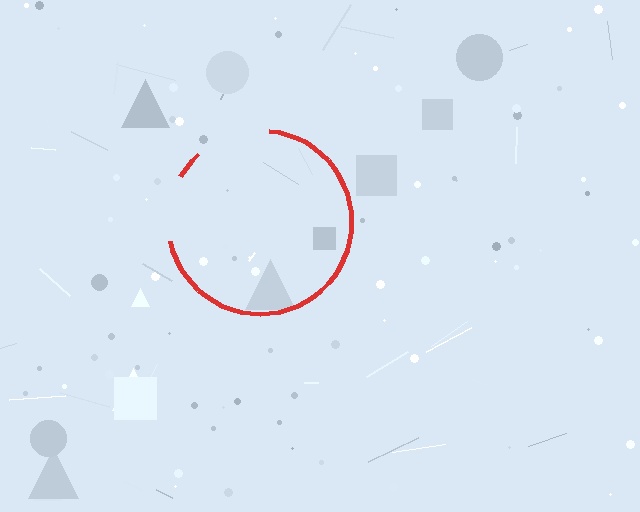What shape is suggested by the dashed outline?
The dashed outline suggests a circle.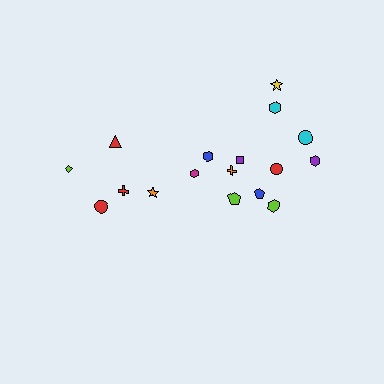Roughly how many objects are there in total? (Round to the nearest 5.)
Roughly 15 objects in total.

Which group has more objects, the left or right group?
The right group.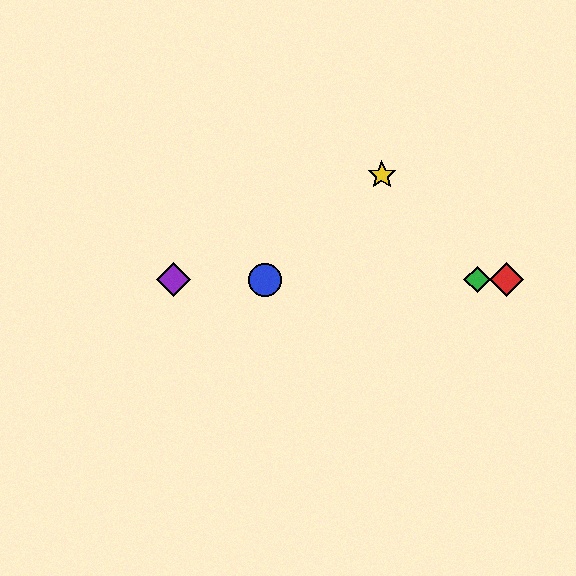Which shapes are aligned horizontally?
The red diamond, the blue circle, the green diamond, the purple diamond are aligned horizontally.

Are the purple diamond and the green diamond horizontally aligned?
Yes, both are at y≈280.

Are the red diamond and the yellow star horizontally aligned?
No, the red diamond is at y≈280 and the yellow star is at y≈175.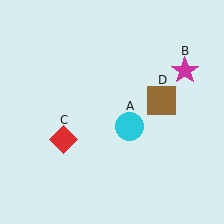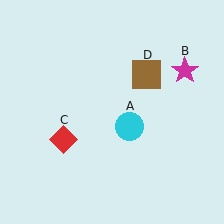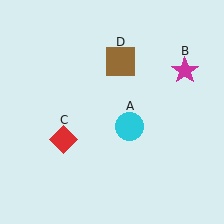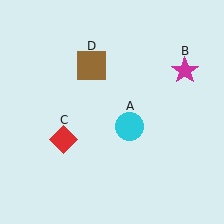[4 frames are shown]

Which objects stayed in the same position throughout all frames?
Cyan circle (object A) and magenta star (object B) and red diamond (object C) remained stationary.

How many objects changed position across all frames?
1 object changed position: brown square (object D).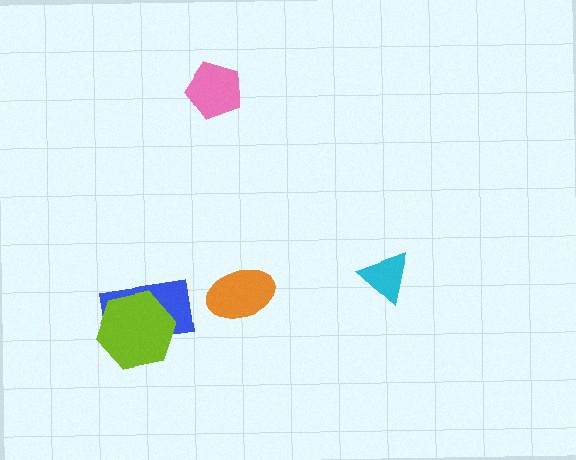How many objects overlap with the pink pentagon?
0 objects overlap with the pink pentagon.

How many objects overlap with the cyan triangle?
0 objects overlap with the cyan triangle.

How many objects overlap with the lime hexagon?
1 object overlaps with the lime hexagon.